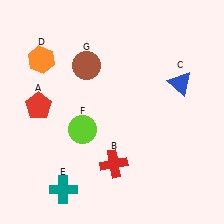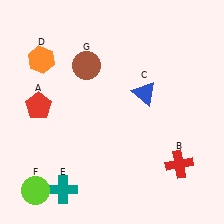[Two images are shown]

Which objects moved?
The objects that moved are: the red cross (B), the blue triangle (C), the lime circle (F).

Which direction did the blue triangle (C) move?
The blue triangle (C) moved left.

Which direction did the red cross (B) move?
The red cross (B) moved right.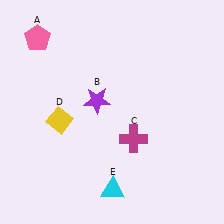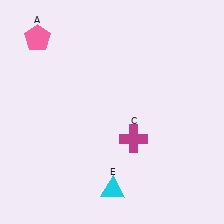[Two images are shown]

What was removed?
The yellow diamond (D), the purple star (B) were removed in Image 2.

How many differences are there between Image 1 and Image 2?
There are 2 differences between the two images.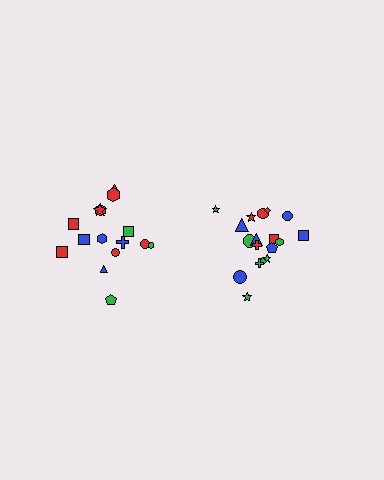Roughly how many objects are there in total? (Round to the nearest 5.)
Roughly 35 objects in total.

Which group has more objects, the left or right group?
The right group.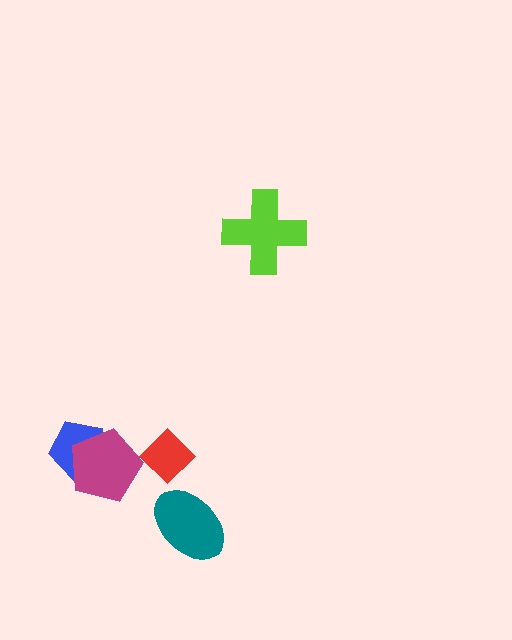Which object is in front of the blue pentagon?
The magenta pentagon is in front of the blue pentagon.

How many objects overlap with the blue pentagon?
1 object overlaps with the blue pentagon.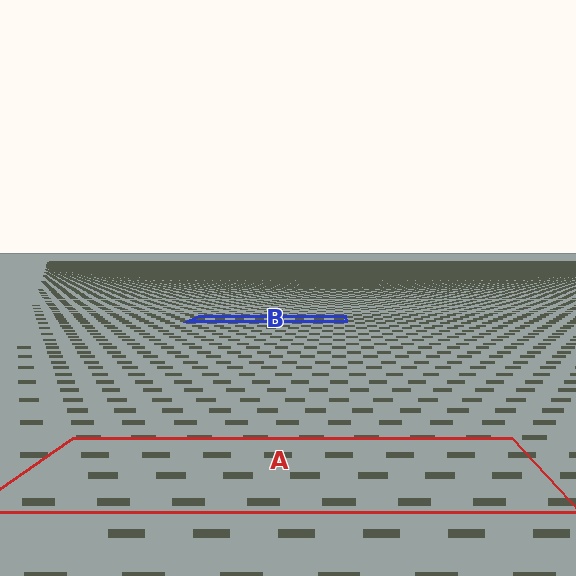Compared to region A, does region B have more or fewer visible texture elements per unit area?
Region B has more texture elements per unit area — they are packed more densely because it is farther away.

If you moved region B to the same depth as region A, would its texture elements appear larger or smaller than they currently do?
They would appear larger. At a closer depth, the same texture elements are projected at a bigger on-screen size.